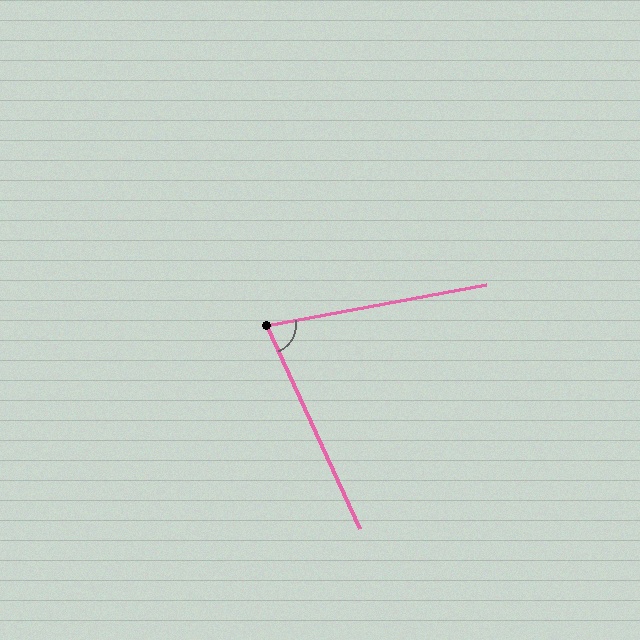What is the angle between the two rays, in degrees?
Approximately 76 degrees.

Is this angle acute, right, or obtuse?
It is acute.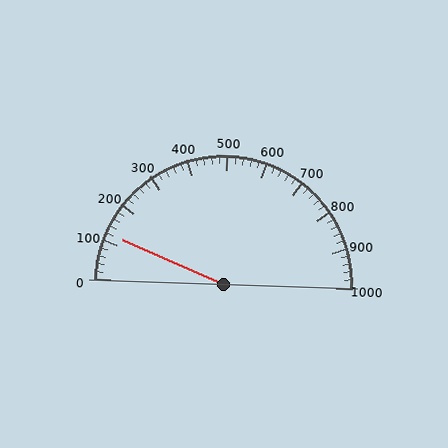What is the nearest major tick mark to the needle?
The nearest major tick mark is 100.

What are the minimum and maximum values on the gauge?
The gauge ranges from 0 to 1000.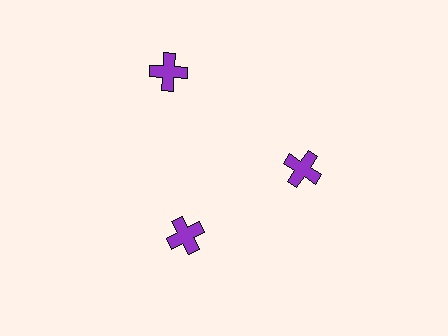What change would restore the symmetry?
The symmetry would be restored by moving it inward, back onto the ring so that all 3 crosses sit at equal angles and equal distance from the center.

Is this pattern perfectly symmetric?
No. The 3 purple crosses are arranged in a ring, but one element near the 11 o'clock position is pushed outward from the center, breaking the 3-fold rotational symmetry.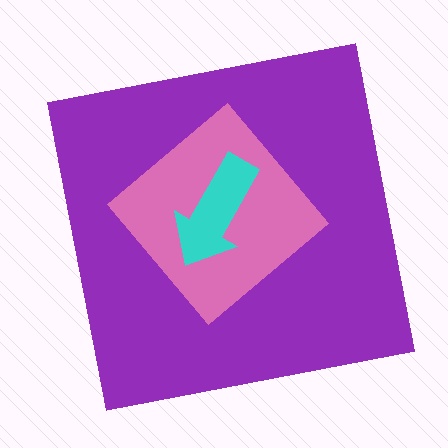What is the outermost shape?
The purple square.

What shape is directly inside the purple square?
The pink diamond.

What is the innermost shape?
The cyan arrow.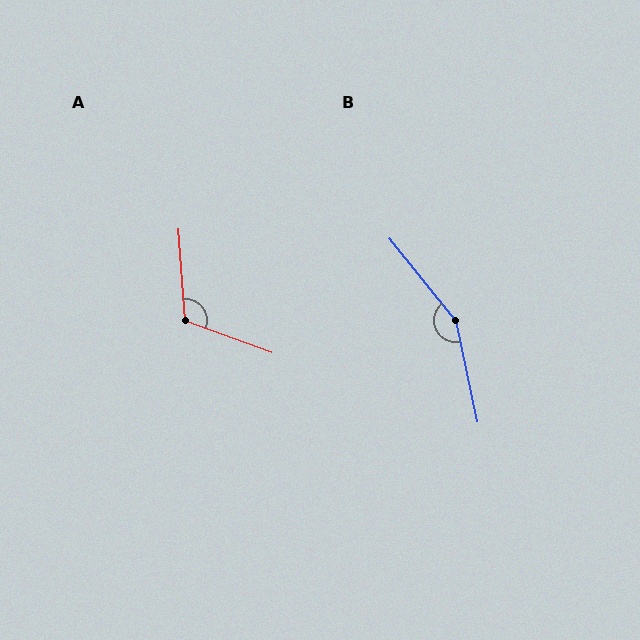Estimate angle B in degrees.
Approximately 153 degrees.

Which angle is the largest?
B, at approximately 153 degrees.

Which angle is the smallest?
A, at approximately 114 degrees.